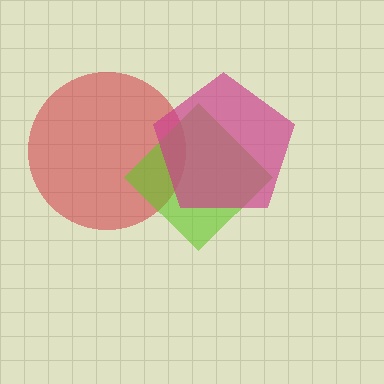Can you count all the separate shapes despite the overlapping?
Yes, there are 3 separate shapes.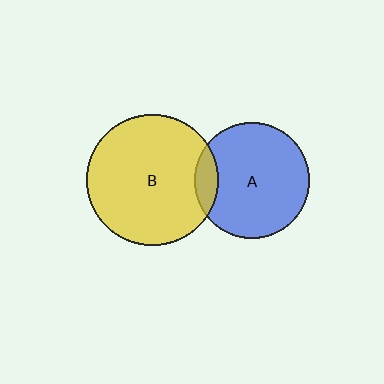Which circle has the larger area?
Circle B (yellow).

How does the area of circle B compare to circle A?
Approximately 1.3 times.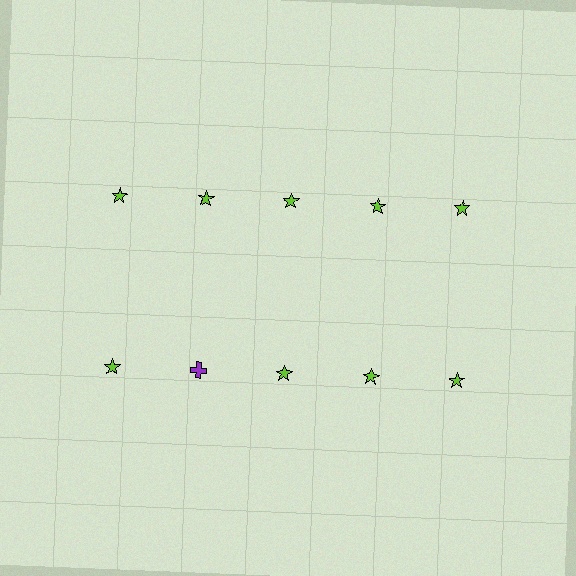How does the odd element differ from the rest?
It differs in both color (purple instead of lime) and shape (cross instead of star).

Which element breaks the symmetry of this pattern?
The purple cross in the second row, second from left column breaks the symmetry. All other shapes are lime stars.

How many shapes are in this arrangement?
There are 10 shapes arranged in a grid pattern.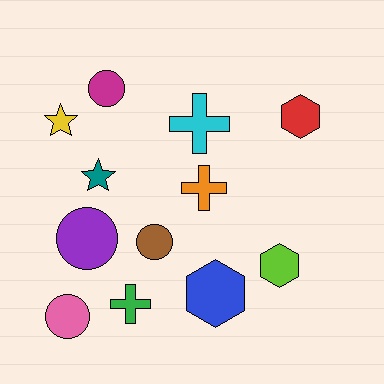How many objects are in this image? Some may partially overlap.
There are 12 objects.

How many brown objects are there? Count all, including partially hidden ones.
There is 1 brown object.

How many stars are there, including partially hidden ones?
There are 2 stars.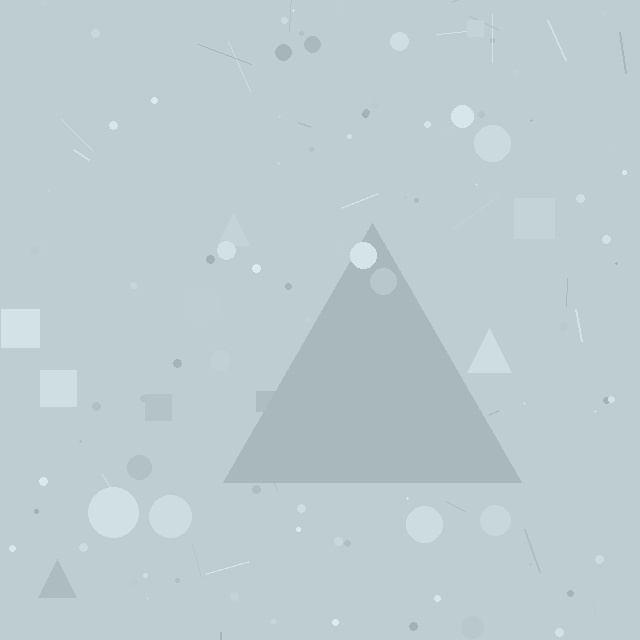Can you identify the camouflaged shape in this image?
The camouflaged shape is a triangle.